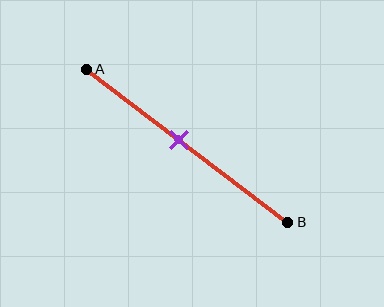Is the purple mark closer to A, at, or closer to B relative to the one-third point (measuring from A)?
The purple mark is closer to point B than the one-third point of segment AB.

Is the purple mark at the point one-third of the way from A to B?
No, the mark is at about 45% from A, not at the 33% one-third point.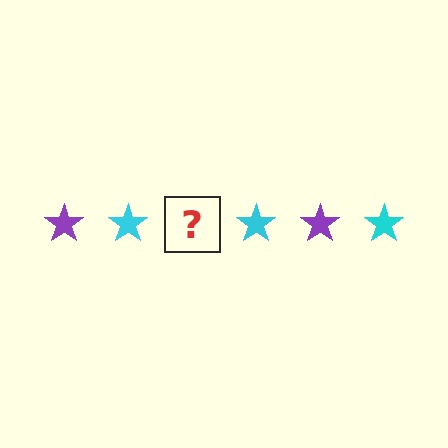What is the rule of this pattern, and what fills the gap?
The rule is that the pattern cycles through purple, cyan stars. The gap should be filled with a purple star.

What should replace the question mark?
The question mark should be replaced with a purple star.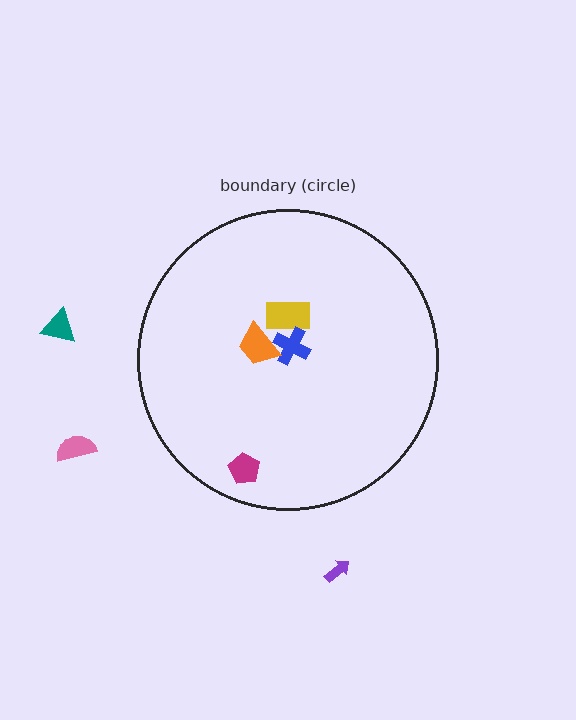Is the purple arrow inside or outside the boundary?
Outside.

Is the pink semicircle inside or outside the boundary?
Outside.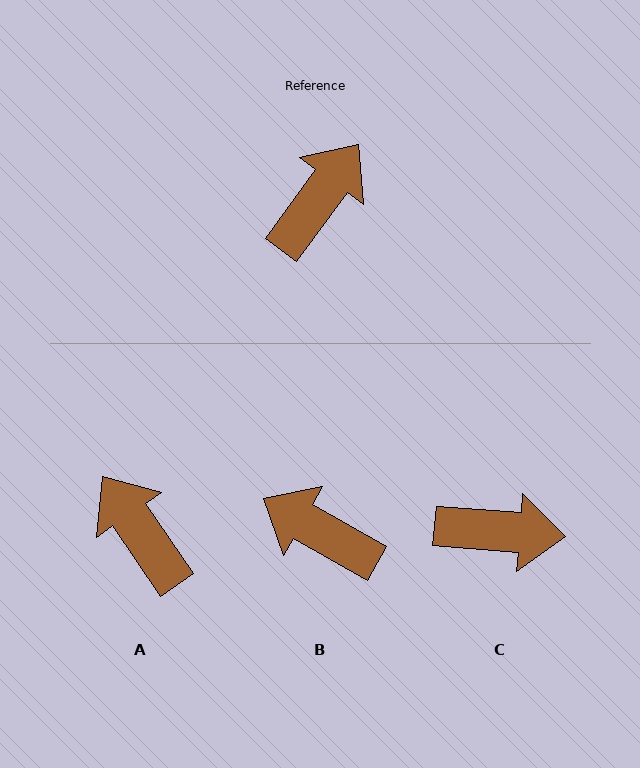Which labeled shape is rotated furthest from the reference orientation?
B, about 96 degrees away.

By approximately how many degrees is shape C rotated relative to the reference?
Approximately 58 degrees clockwise.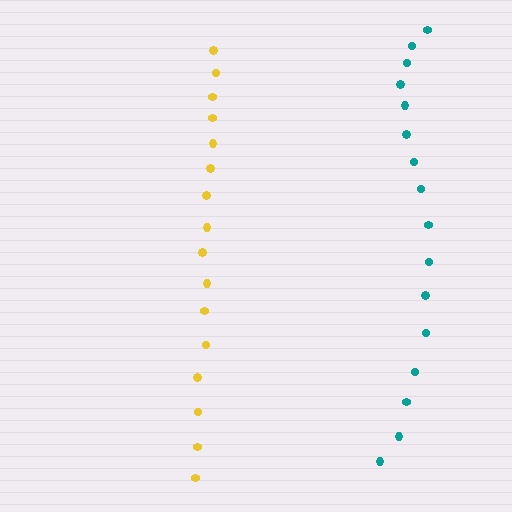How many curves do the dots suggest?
There are 2 distinct paths.